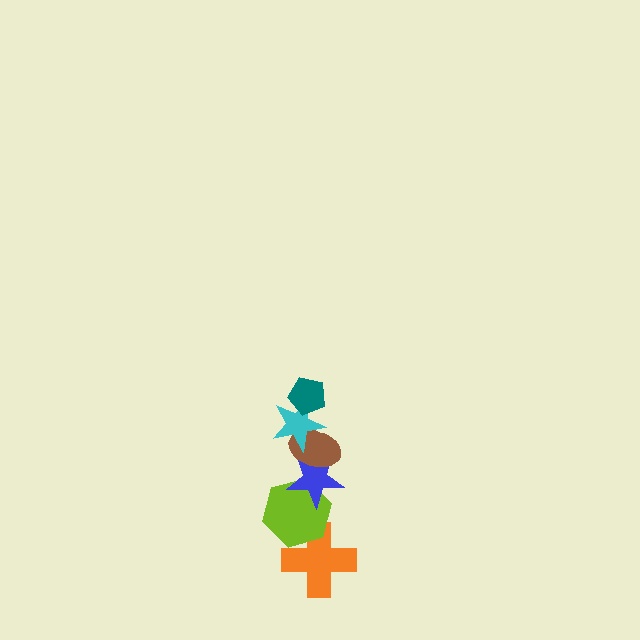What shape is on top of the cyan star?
The teal pentagon is on top of the cyan star.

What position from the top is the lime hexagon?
The lime hexagon is 5th from the top.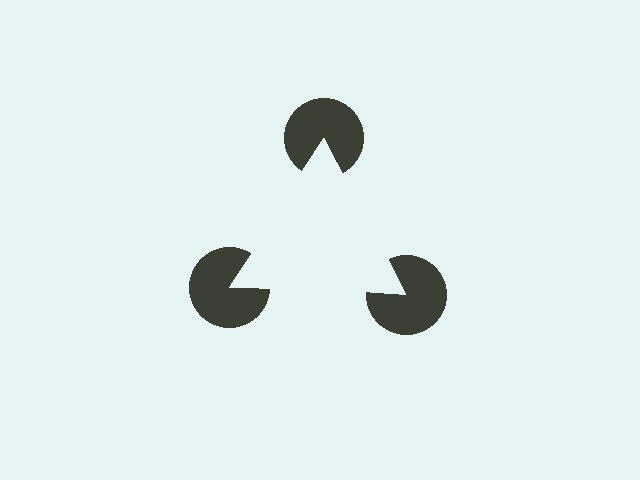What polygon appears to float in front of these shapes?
An illusory triangle — its edges are inferred from the aligned wedge cuts in the pac-man discs, not physically drawn.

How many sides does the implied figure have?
3 sides.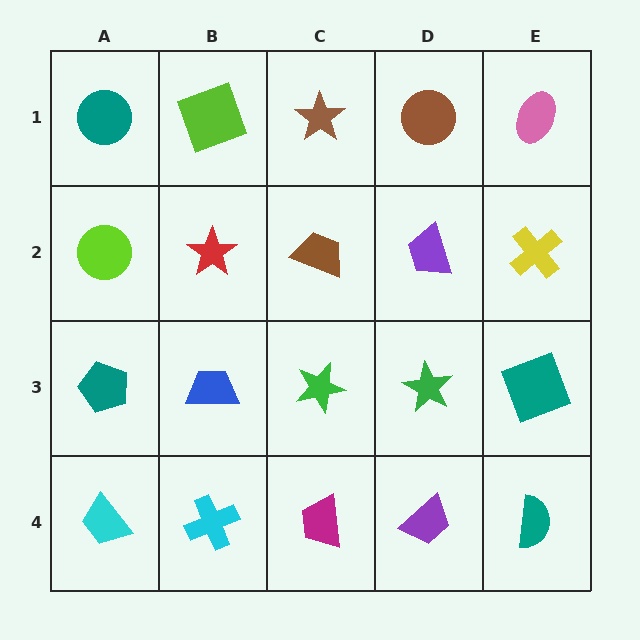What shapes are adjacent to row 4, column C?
A green star (row 3, column C), a cyan cross (row 4, column B), a purple trapezoid (row 4, column D).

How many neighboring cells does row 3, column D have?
4.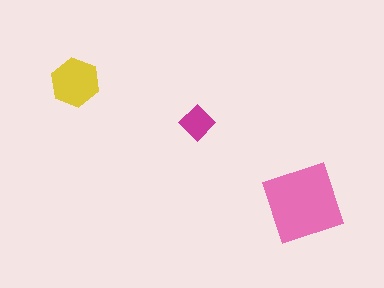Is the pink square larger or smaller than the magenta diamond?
Larger.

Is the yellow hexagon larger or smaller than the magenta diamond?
Larger.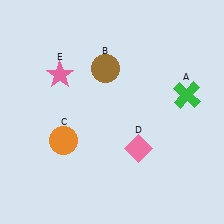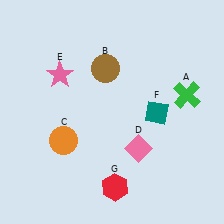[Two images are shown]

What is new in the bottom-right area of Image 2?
A red hexagon (G) was added in the bottom-right area of Image 2.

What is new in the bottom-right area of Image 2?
A teal diamond (F) was added in the bottom-right area of Image 2.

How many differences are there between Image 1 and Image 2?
There are 2 differences between the two images.